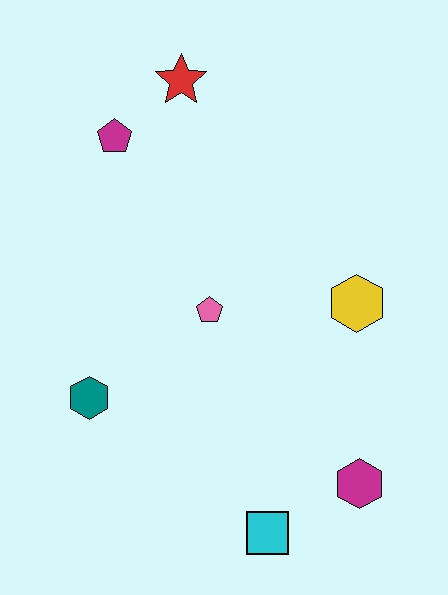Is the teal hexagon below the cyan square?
No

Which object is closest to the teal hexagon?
The pink pentagon is closest to the teal hexagon.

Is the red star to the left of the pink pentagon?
Yes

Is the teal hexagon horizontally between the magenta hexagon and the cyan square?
No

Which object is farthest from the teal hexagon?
The red star is farthest from the teal hexagon.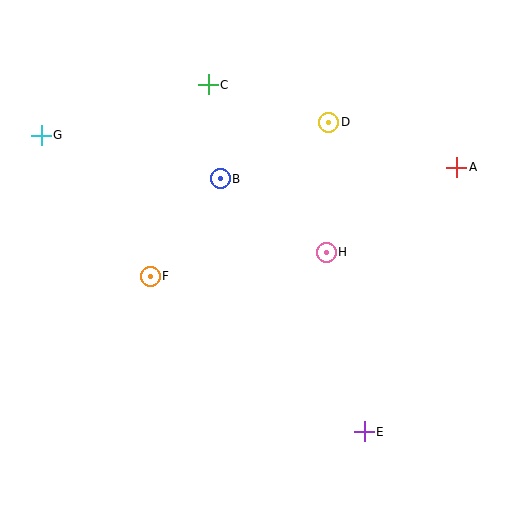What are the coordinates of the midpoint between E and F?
The midpoint between E and F is at (257, 354).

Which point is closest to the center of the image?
Point H at (326, 252) is closest to the center.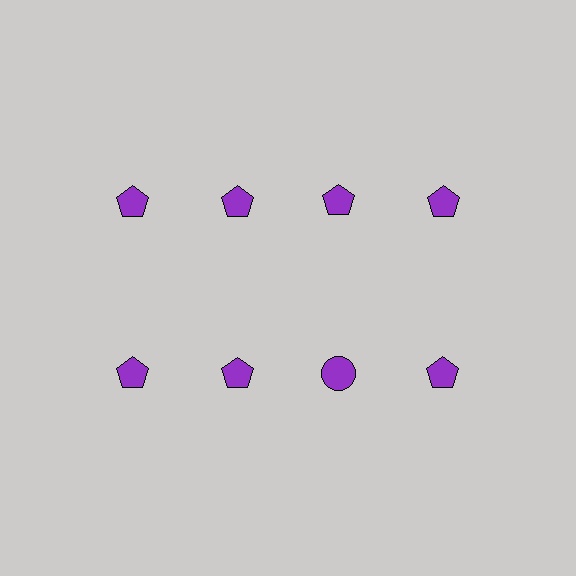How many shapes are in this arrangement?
There are 8 shapes arranged in a grid pattern.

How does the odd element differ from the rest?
It has a different shape: circle instead of pentagon.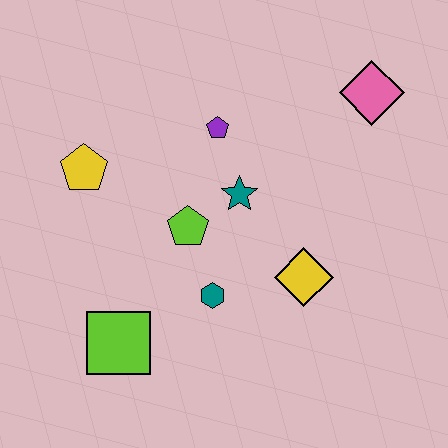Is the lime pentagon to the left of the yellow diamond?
Yes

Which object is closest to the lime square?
The teal hexagon is closest to the lime square.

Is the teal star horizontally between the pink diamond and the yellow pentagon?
Yes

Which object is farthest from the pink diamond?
The lime square is farthest from the pink diamond.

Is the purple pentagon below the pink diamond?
Yes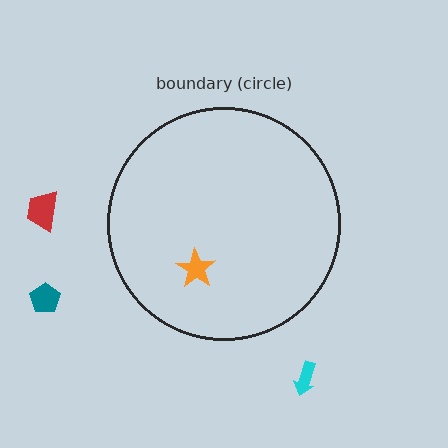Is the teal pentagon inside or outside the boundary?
Outside.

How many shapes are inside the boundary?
1 inside, 3 outside.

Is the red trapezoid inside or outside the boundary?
Outside.